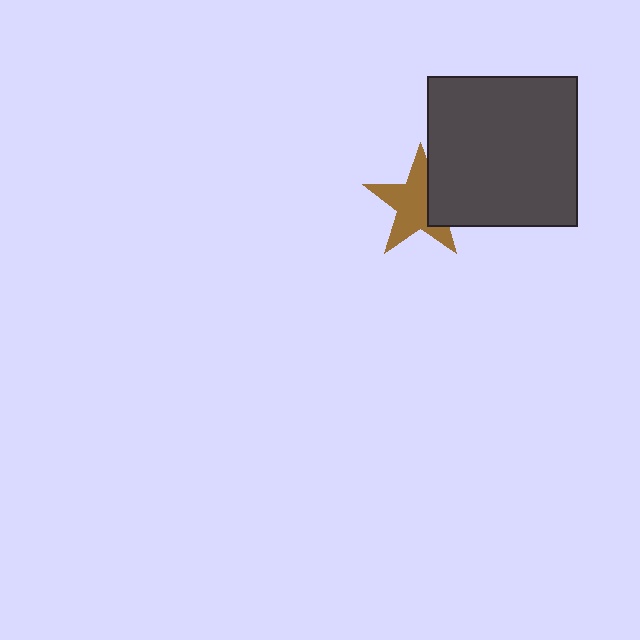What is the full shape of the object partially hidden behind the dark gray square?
The partially hidden object is a brown star.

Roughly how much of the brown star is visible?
Most of it is visible (roughly 70%).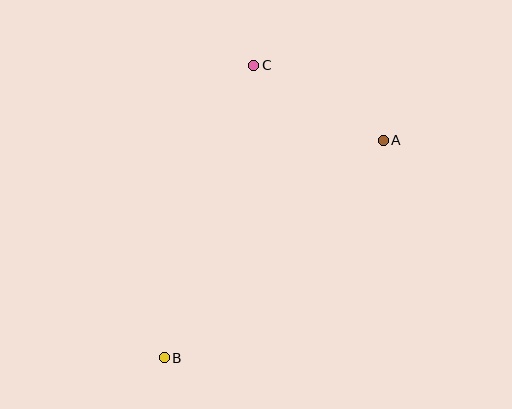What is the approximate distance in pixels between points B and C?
The distance between B and C is approximately 306 pixels.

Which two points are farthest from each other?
Points A and B are farthest from each other.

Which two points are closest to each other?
Points A and C are closest to each other.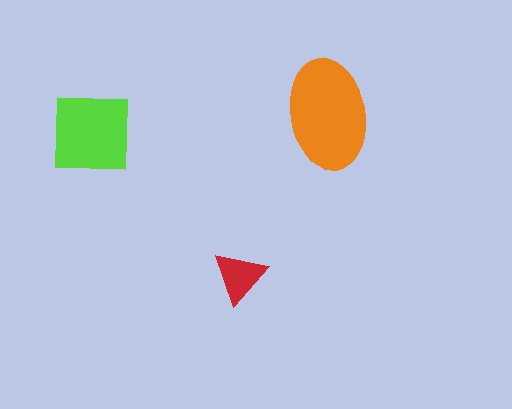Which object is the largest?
The orange ellipse.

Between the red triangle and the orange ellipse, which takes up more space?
The orange ellipse.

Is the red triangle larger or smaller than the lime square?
Smaller.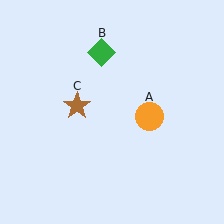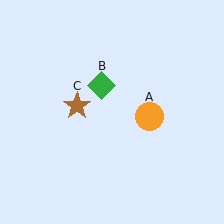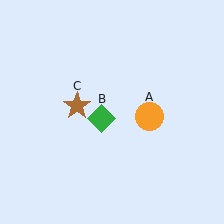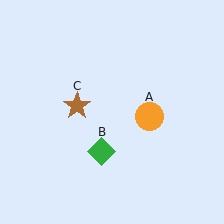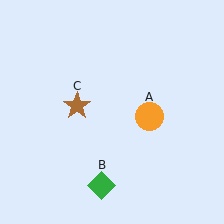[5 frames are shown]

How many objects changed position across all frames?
1 object changed position: green diamond (object B).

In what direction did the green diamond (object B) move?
The green diamond (object B) moved down.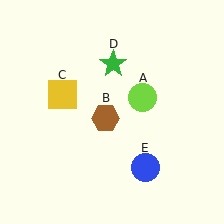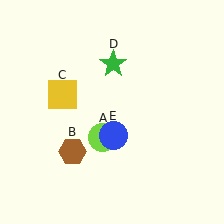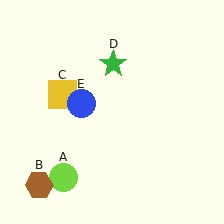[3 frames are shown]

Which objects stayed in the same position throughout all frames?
Yellow square (object C) and green star (object D) remained stationary.